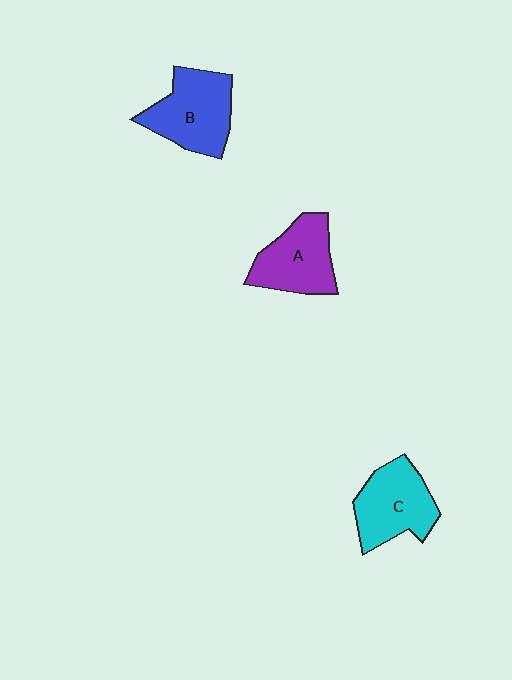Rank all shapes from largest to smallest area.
From largest to smallest: B (blue), C (cyan), A (purple).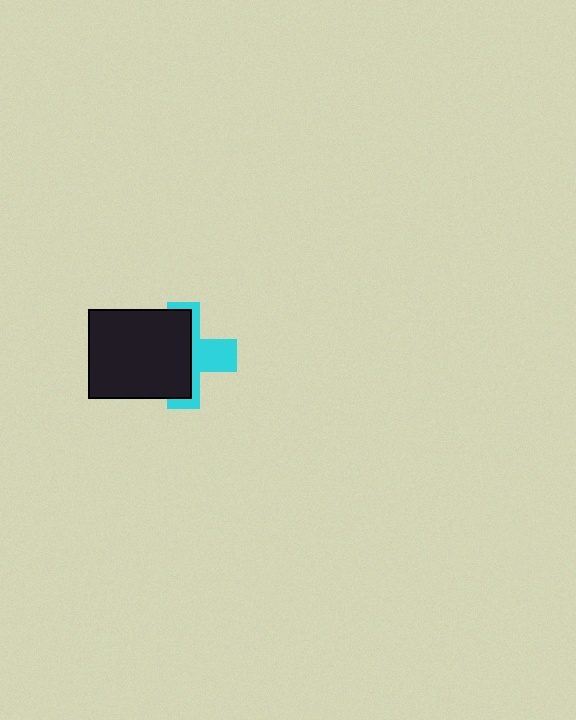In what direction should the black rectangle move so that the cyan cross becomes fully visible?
The black rectangle should move left. That is the shortest direction to clear the overlap and leave the cyan cross fully visible.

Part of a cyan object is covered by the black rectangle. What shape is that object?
It is a cross.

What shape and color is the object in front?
The object in front is a black rectangle.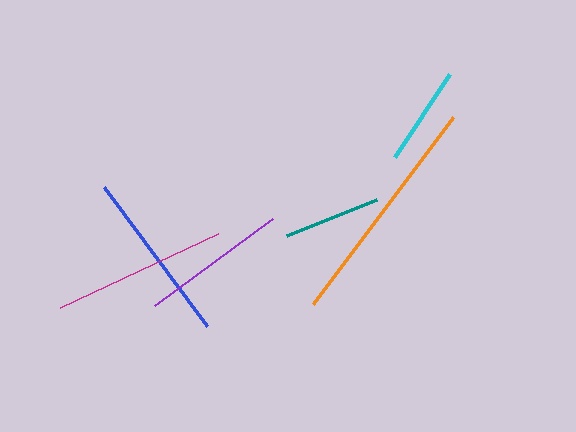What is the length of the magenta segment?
The magenta segment is approximately 175 pixels long.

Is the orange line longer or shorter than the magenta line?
The orange line is longer than the magenta line.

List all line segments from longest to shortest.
From longest to shortest: orange, magenta, blue, purple, cyan, teal.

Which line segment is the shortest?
The teal line is the shortest at approximately 97 pixels.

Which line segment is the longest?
The orange line is the longest at approximately 234 pixels.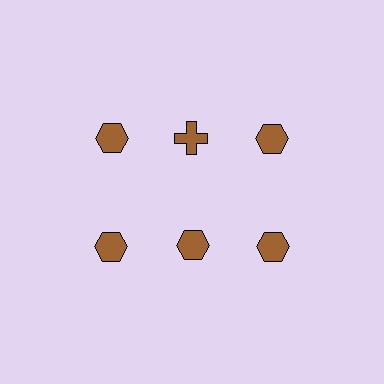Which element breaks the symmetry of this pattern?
The brown cross in the top row, second from left column breaks the symmetry. All other shapes are brown hexagons.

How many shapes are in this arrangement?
There are 6 shapes arranged in a grid pattern.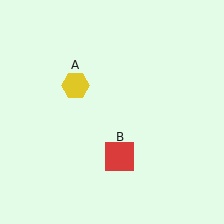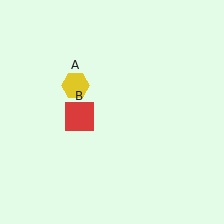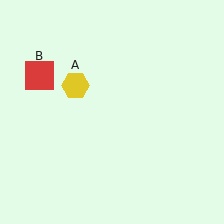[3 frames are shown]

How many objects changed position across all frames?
1 object changed position: red square (object B).